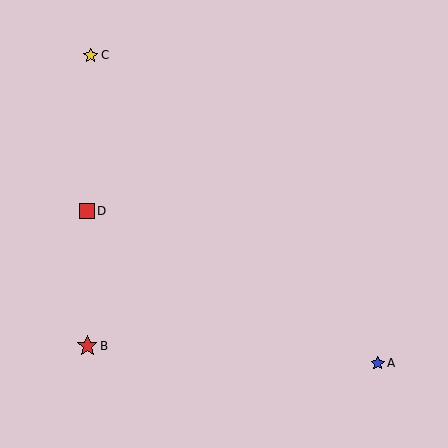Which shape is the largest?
The red star (labeled B) is the largest.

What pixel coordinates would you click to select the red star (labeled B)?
Click at (87, 346) to select the red star B.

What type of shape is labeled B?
Shape B is a red star.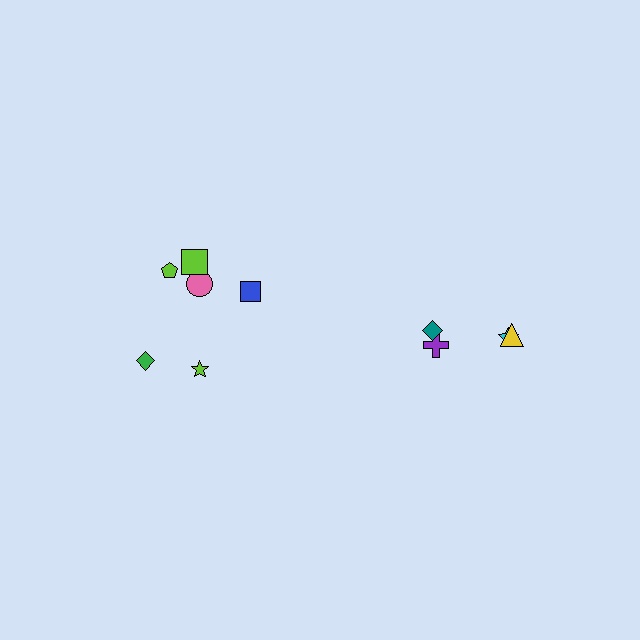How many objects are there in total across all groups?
There are 10 objects.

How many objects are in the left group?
There are 6 objects.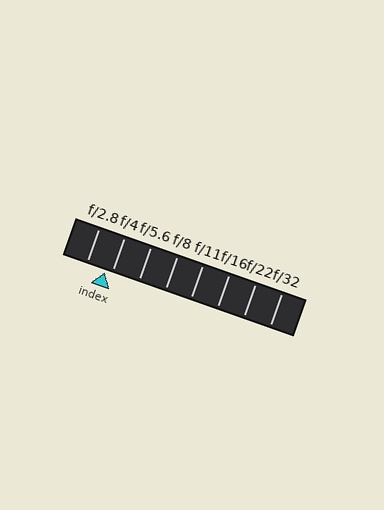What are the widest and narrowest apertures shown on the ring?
The widest aperture shown is f/2.8 and the narrowest is f/32.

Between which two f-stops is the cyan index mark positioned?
The index mark is between f/2.8 and f/4.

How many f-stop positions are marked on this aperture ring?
There are 8 f-stop positions marked.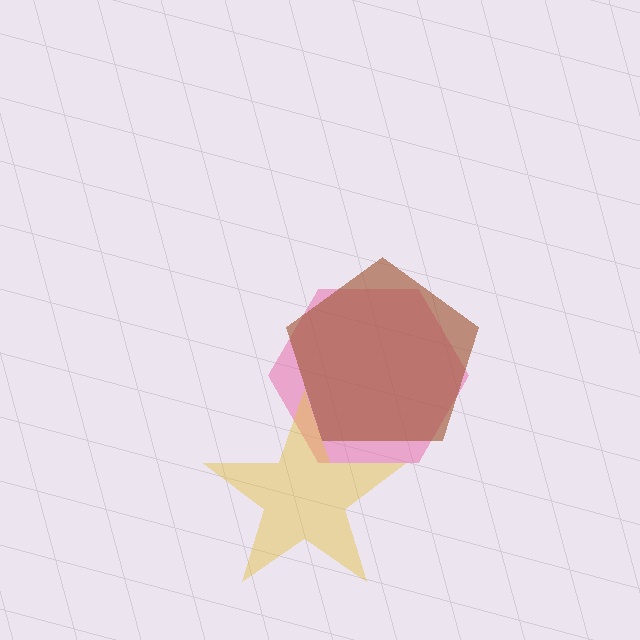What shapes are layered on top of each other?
The layered shapes are: a pink hexagon, a yellow star, a brown pentagon.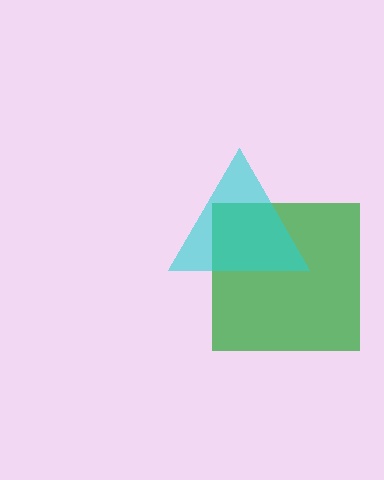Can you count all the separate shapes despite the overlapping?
Yes, there are 2 separate shapes.